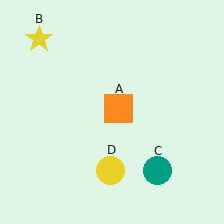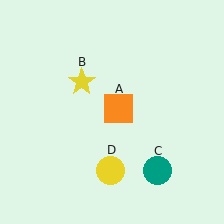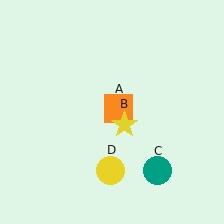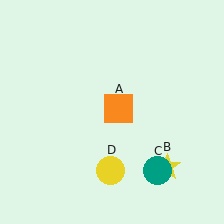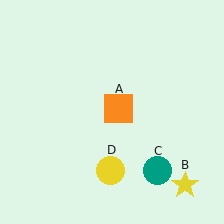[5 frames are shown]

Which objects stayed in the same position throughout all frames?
Orange square (object A) and teal circle (object C) and yellow circle (object D) remained stationary.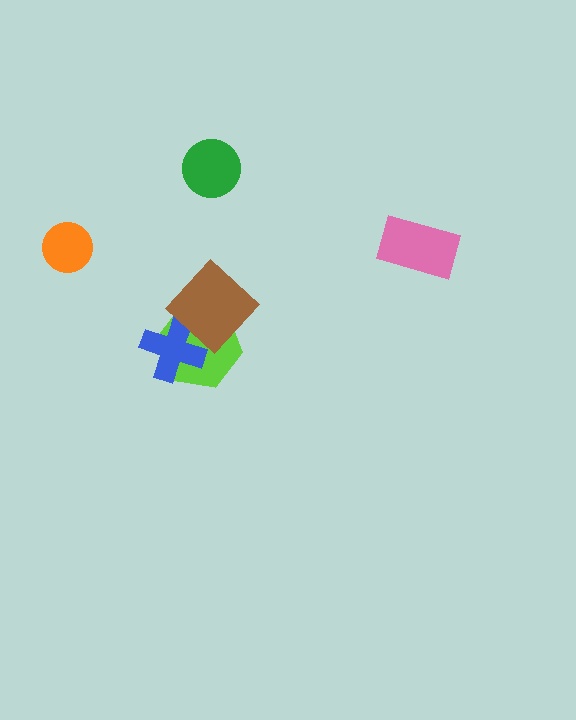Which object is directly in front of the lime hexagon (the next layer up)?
The blue cross is directly in front of the lime hexagon.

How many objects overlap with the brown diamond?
2 objects overlap with the brown diamond.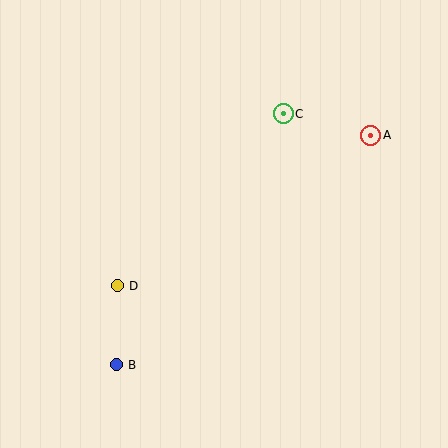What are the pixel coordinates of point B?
Point B is at (116, 365).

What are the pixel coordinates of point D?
Point D is at (117, 286).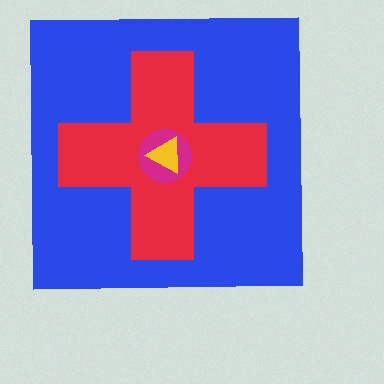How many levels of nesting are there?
4.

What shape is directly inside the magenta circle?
The yellow triangle.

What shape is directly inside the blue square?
The red cross.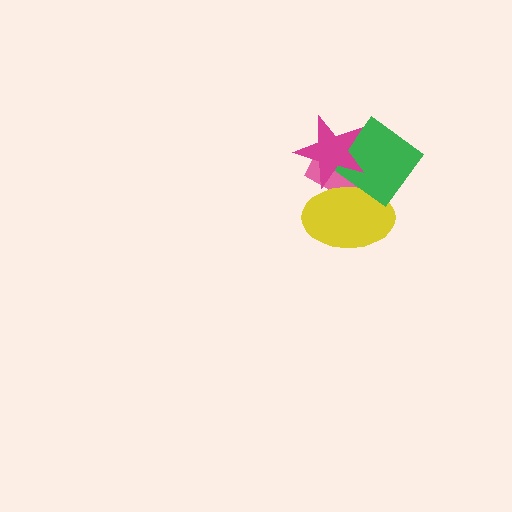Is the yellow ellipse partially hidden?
Yes, it is partially covered by another shape.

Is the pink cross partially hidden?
Yes, it is partially covered by another shape.